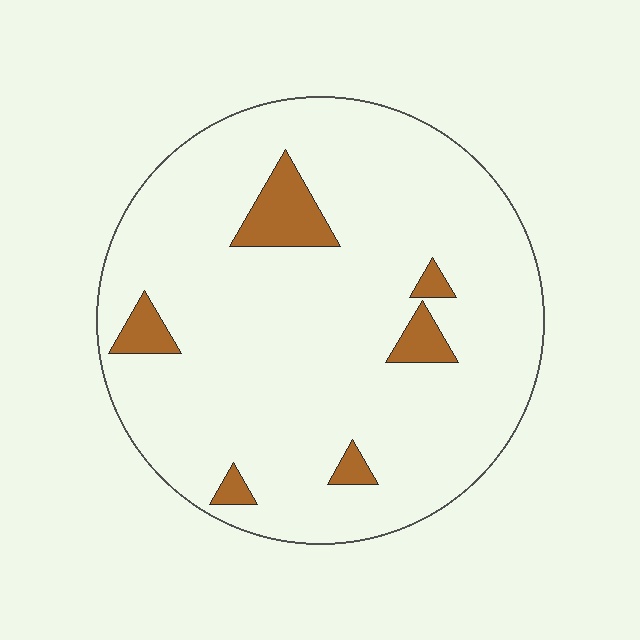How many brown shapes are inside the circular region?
6.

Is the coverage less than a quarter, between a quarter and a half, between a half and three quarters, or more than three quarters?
Less than a quarter.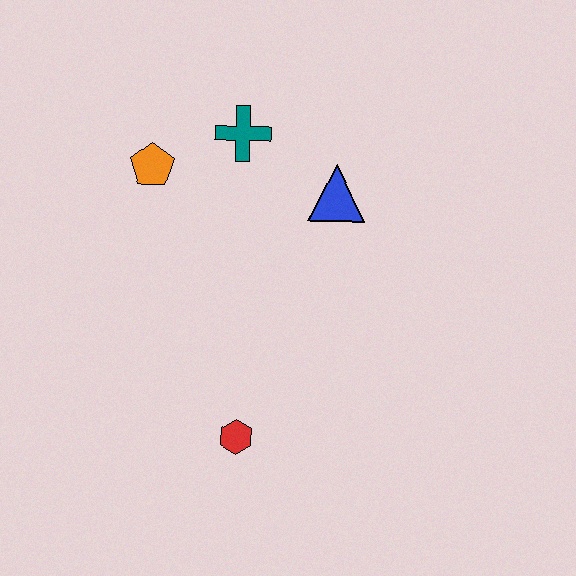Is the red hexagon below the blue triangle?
Yes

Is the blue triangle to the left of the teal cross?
No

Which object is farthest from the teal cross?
The red hexagon is farthest from the teal cross.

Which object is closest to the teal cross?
The orange pentagon is closest to the teal cross.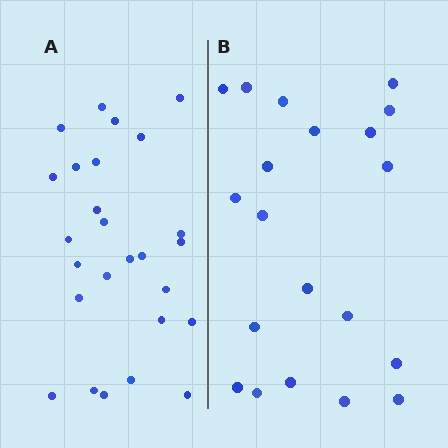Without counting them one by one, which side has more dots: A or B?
Region A (the left region) has more dots.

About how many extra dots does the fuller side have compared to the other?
Region A has about 6 more dots than region B.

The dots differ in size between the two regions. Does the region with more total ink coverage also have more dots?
No. Region B has more total ink coverage because its dots are larger, but region A actually contains more individual dots. Total area can be misleading — the number of items is what matters here.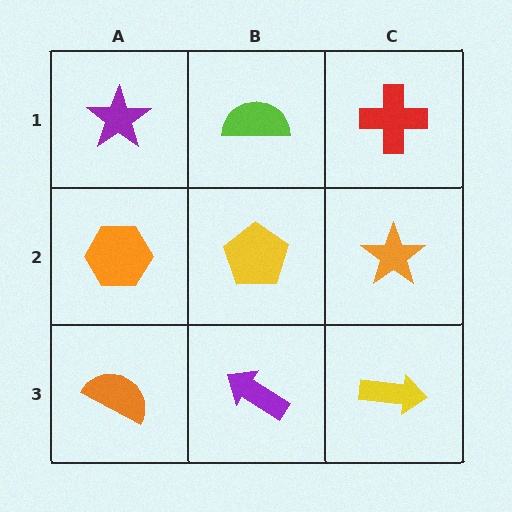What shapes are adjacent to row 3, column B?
A yellow pentagon (row 2, column B), an orange semicircle (row 3, column A), a yellow arrow (row 3, column C).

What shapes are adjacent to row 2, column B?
A lime semicircle (row 1, column B), a purple arrow (row 3, column B), an orange hexagon (row 2, column A), an orange star (row 2, column C).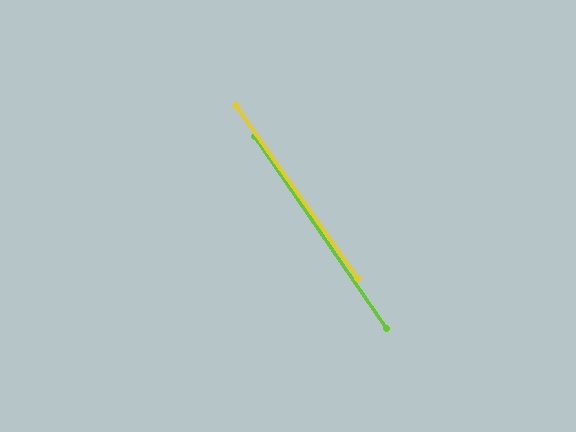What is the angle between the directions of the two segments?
Approximately 0 degrees.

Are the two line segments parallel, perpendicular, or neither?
Parallel — their directions differ by only 0.5°.